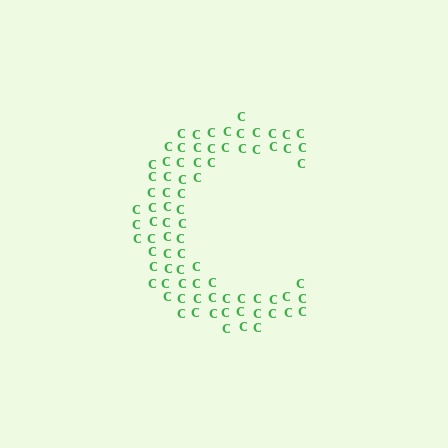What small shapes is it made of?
It is made of small letter C's.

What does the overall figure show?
The overall figure shows the letter C.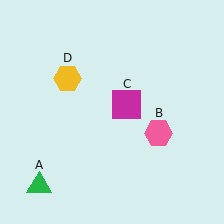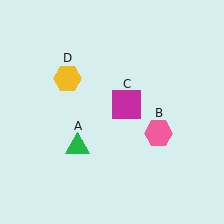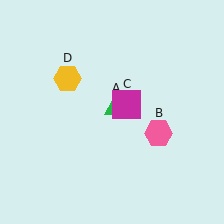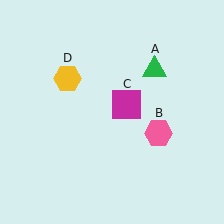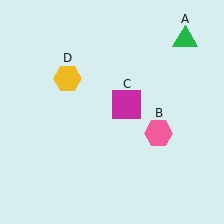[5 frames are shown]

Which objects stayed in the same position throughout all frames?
Pink hexagon (object B) and magenta square (object C) and yellow hexagon (object D) remained stationary.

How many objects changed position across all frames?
1 object changed position: green triangle (object A).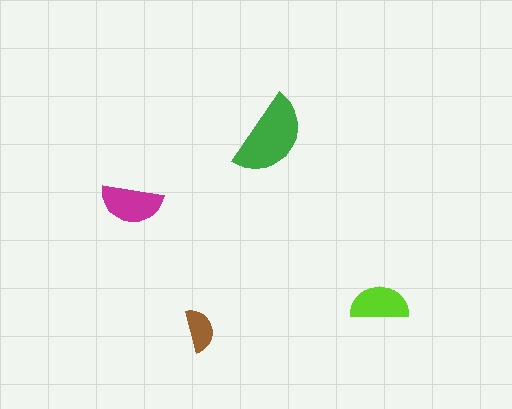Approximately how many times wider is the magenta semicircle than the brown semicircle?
About 1.5 times wider.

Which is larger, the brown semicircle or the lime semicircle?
The lime one.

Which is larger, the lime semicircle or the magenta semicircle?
The magenta one.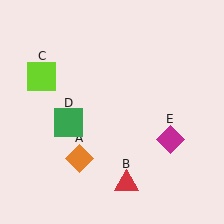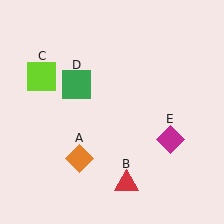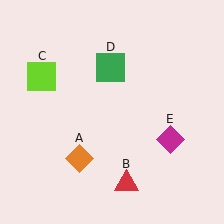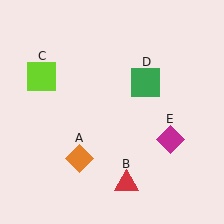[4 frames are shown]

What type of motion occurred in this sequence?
The green square (object D) rotated clockwise around the center of the scene.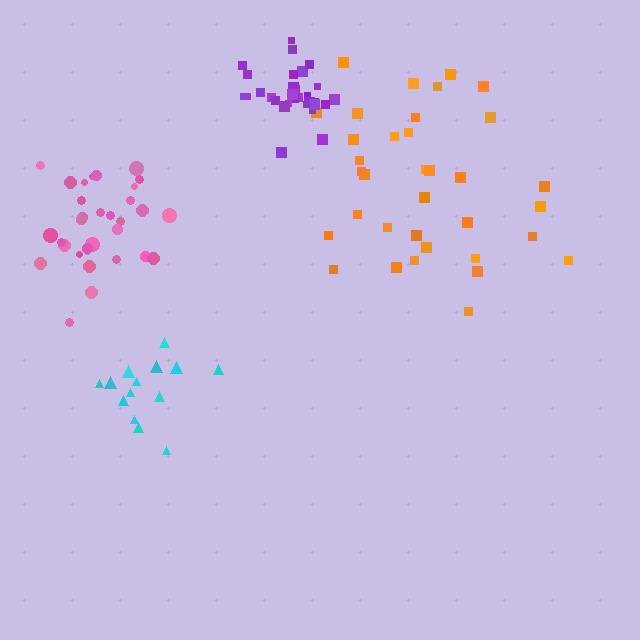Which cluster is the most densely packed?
Purple.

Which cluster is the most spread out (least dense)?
Orange.